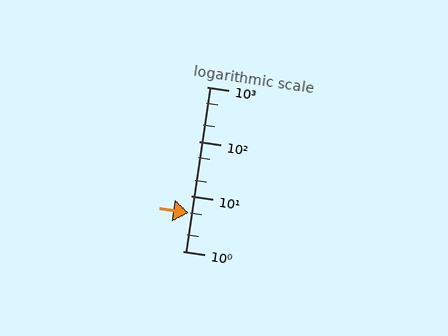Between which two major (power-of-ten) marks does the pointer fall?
The pointer is between 1 and 10.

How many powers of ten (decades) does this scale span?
The scale spans 3 decades, from 1 to 1000.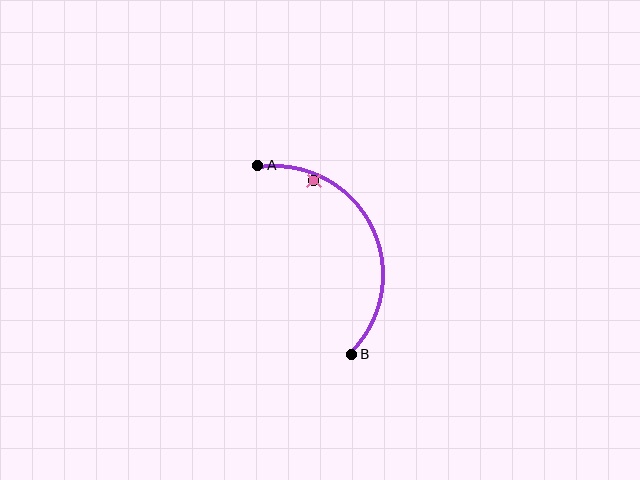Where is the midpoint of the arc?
The arc midpoint is the point on the curve farthest from the straight line joining A and B. It sits to the right of that line.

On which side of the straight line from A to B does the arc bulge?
The arc bulges to the right of the straight line connecting A and B.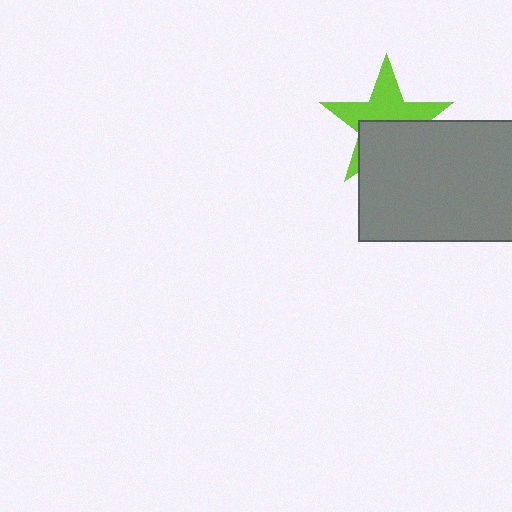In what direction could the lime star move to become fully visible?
The lime star could move up. That would shift it out from behind the gray rectangle entirely.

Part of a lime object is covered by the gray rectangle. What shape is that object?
It is a star.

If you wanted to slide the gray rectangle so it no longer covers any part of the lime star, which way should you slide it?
Slide it down — that is the most direct way to separate the two shapes.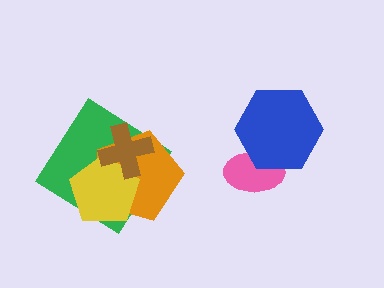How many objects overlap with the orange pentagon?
3 objects overlap with the orange pentagon.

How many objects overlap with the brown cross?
3 objects overlap with the brown cross.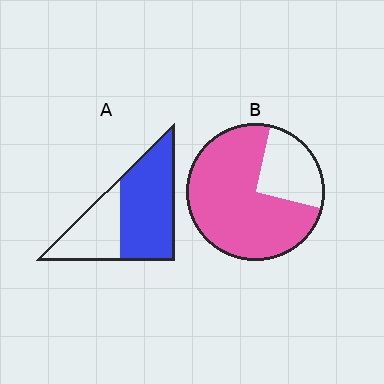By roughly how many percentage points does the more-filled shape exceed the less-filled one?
By roughly 10 percentage points (B over A).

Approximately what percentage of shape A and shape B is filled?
A is approximately 65% and B is approximately 75%.